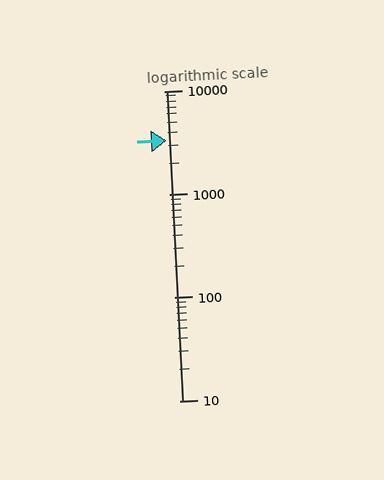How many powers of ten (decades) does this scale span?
The scale spans 3 decades, from 10 to 10000.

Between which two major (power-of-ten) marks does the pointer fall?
The pointer is between 1000 and 10000.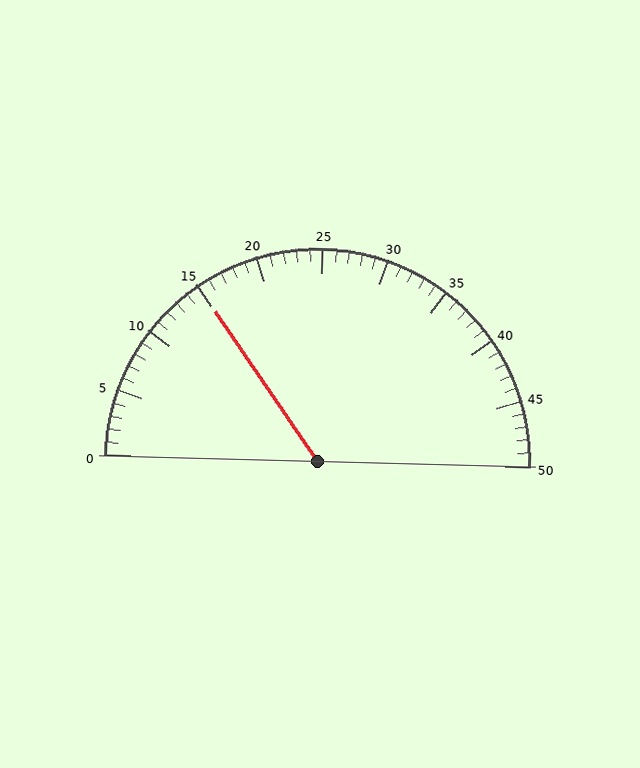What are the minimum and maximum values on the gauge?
The gauge ranges from 0 to 50.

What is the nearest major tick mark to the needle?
The nearest major tick mark is 15.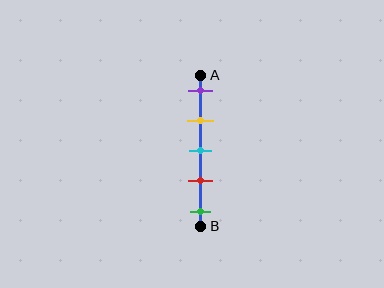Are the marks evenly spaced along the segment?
Yes, the marks are approximately evenly spaced.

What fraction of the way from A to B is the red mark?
The red mark is approximately 70% (0.7) of the way from A to B.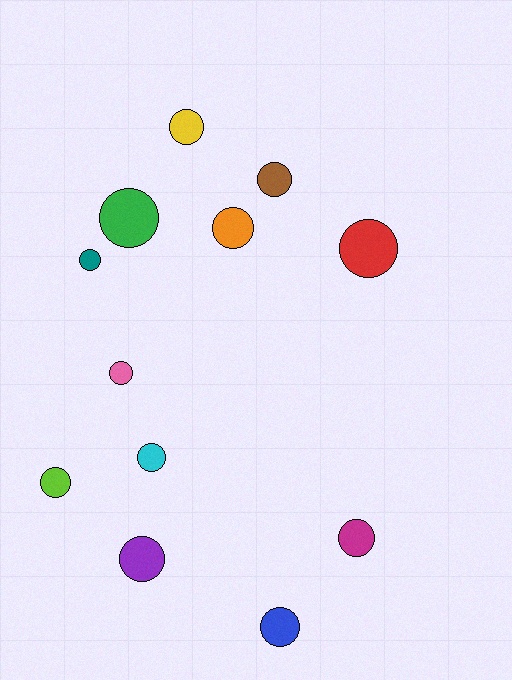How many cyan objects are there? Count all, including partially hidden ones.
There is 1 cyan object.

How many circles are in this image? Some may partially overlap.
There are 12 circles.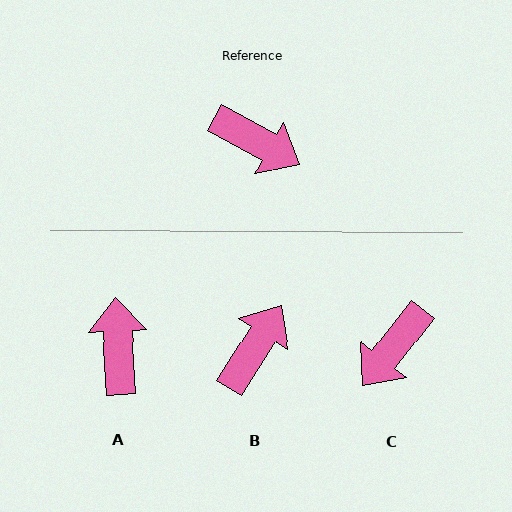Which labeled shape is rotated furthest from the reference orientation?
A, about 122 degrees away.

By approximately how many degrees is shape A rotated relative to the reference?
Approximately 122 degrees counter-clockwise.